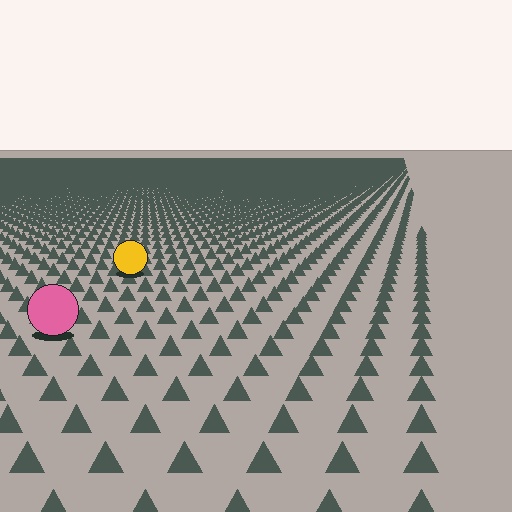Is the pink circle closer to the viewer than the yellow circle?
Yes. The pink circle is closer — you can tell from the texture gradient: the ground texture is coarser near it.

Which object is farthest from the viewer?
The yellow circle is farthest from the viewer. It appears smaller and the ground texture around it is denser.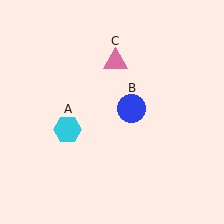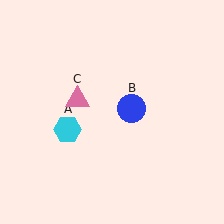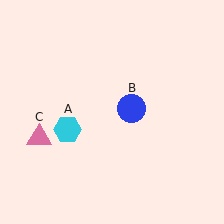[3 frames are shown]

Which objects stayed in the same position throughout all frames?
Cyan hexagon (object A) and blue circle (object B) remained stationary.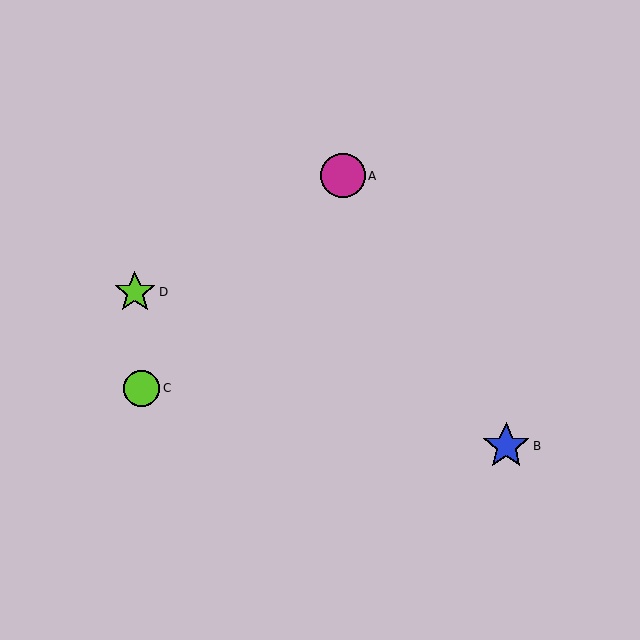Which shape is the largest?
The blue star (labeled B) is the largest.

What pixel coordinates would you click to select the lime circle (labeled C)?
Click at (142, 388) to select the lime circle C.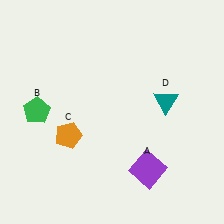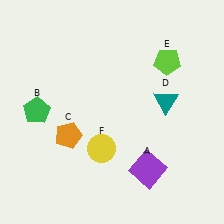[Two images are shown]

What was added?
A lime pentagon (E), a yellow circle (F) were added in Image 2.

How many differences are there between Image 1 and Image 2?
There are 2 differences between the two images.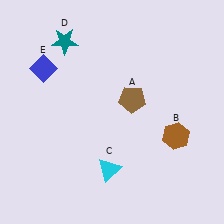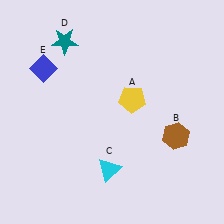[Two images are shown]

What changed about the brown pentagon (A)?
In Image 1, A is brown. In Image 2, it changed to yellow.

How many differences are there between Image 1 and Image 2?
There is 1 difference between the two images.